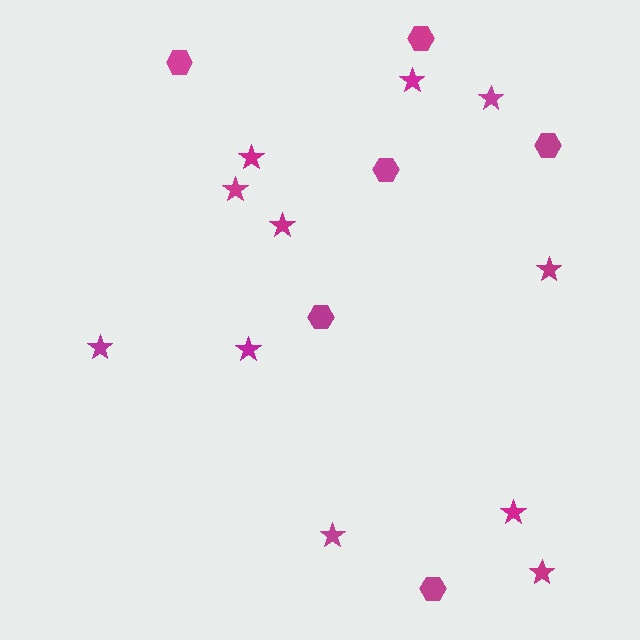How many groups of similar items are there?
There are 2 groups: one group of hexagons (6) and one group of stars (11).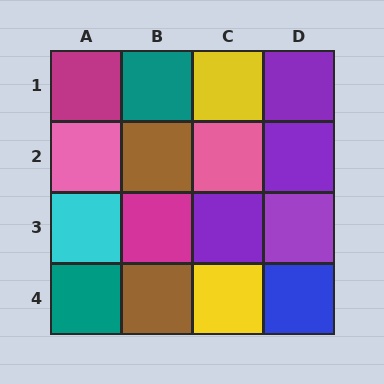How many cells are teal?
2 cells are teal.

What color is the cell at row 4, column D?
Blue.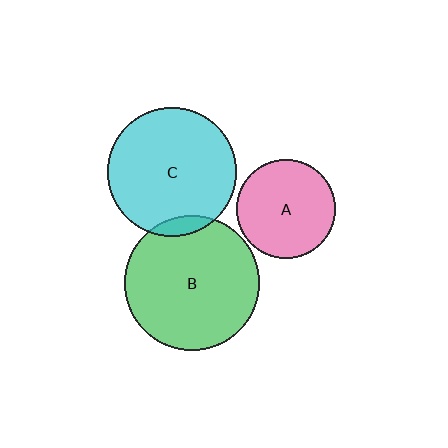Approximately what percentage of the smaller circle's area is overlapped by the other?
Approximately 5%.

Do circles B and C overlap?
Yes.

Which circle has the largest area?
Circle B (green).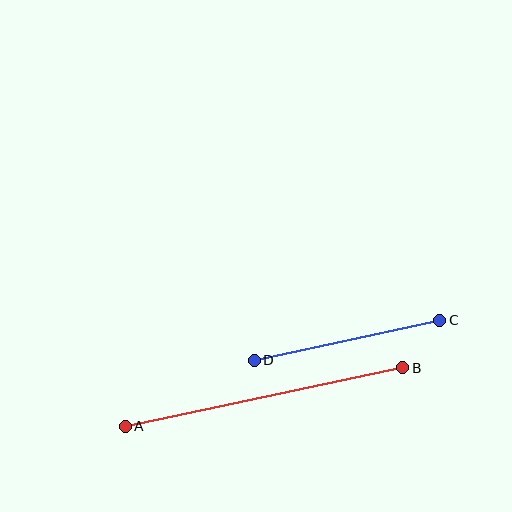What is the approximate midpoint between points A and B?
The midpoint is at approximately (264, 397) pixels.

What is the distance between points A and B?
The distance is approximately 284 pixels.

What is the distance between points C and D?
The distance is approximately 190 pixels.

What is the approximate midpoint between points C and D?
The midpoint is at approximately (347, 340) pixels.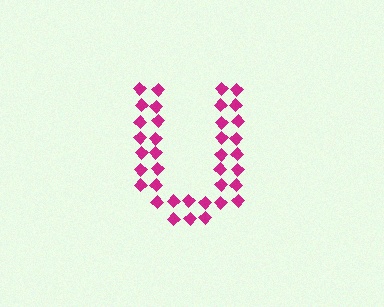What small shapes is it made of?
It is made of small diamonds.